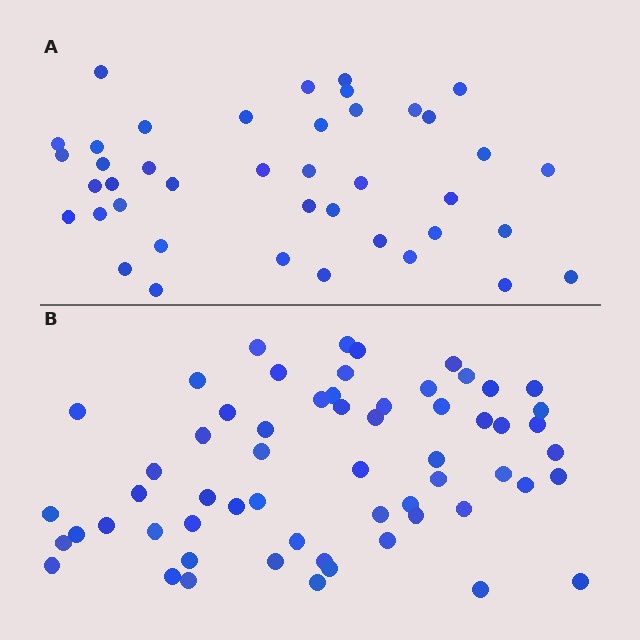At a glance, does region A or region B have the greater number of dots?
Region B (the bottom region) has more dots.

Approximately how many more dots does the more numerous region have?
Region B has approximately 20 more dots than region A.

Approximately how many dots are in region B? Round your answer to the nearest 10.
About 60 dots.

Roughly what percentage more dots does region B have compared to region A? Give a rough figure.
About 45% more.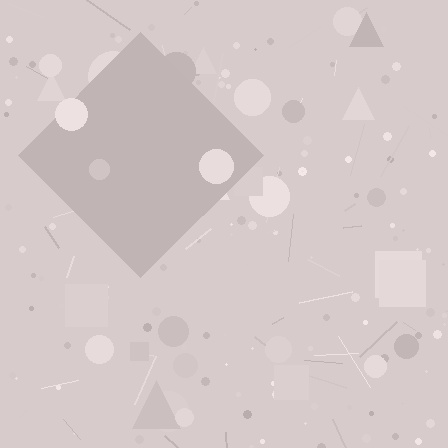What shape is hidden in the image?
A diamond is hidden in the image.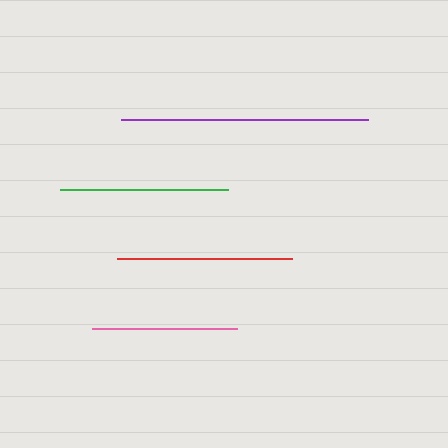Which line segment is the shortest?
The pink line is the shortest at approximately 145 pixels.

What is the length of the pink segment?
The pink segment is approximately 145 pixels long.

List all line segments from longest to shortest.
From longest to shortest: purple, red, green, pink.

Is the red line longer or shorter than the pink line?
The red line is longer than the pink line.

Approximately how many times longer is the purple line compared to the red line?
The purple line is approximately 1.4 times the length of the red line.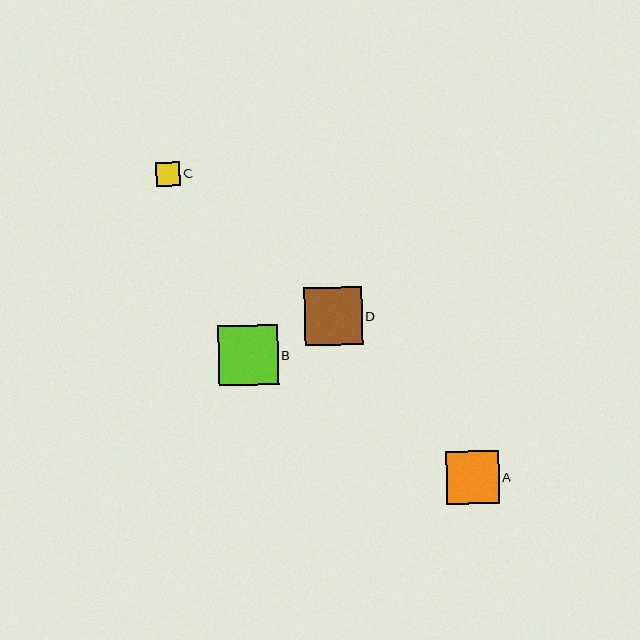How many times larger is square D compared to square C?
Square D is approximately 2.4 times the size of square C.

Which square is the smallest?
Square C is the smallest with a size of approximately 24 pixels.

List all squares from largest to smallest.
From largest to smallest: B, D, A, C.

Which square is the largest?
Square B is the largest with a size of approximately 60 pixels.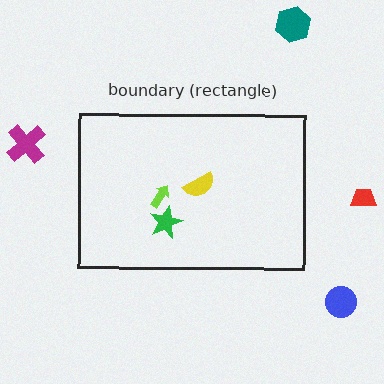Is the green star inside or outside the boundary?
Inside.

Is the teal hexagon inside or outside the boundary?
Outside.